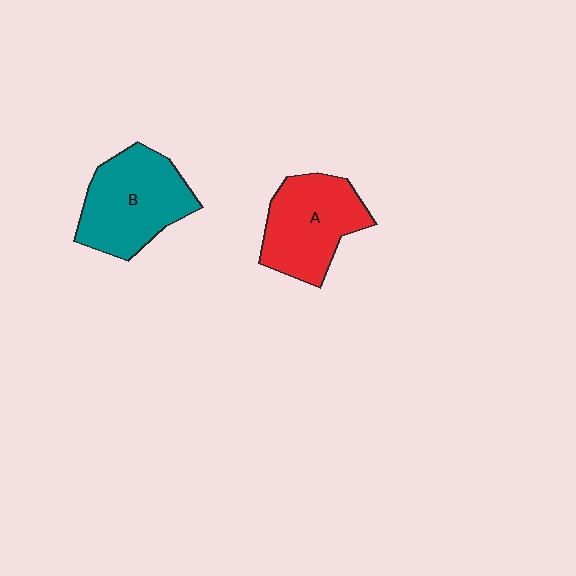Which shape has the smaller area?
Shape A (red).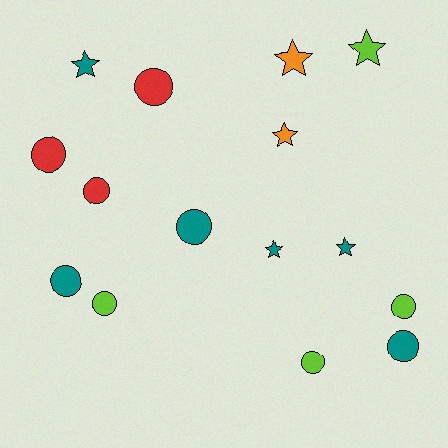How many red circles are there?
There are 3 red circles.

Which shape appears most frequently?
Circle, with 9 objects.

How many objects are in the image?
There are 15 objects.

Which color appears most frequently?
Teal, with 6 objects.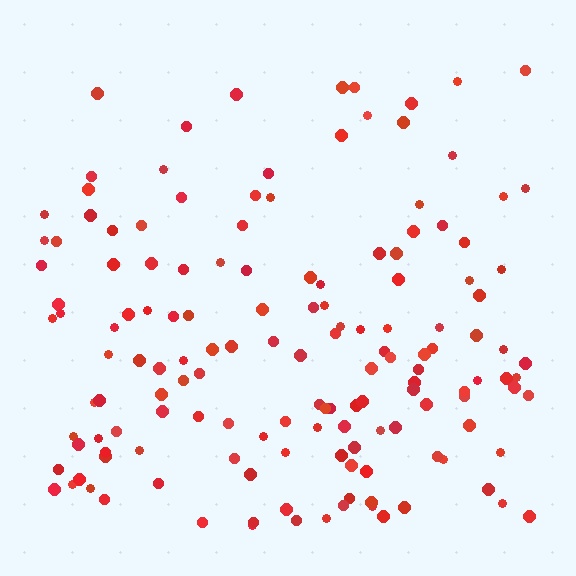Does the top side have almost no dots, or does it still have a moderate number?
Still a moderate number, just noticeably fewer than the bottom.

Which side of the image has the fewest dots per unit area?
The top.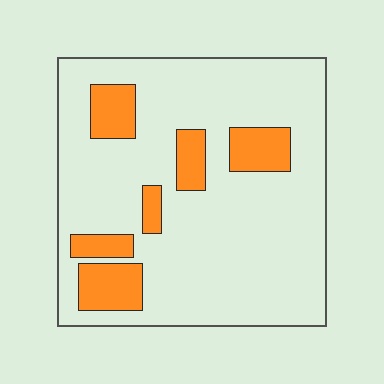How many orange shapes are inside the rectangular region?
6.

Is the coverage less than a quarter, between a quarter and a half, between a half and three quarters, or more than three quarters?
Less than a quarter.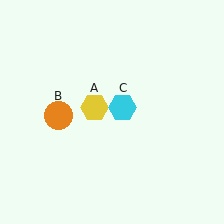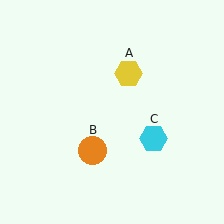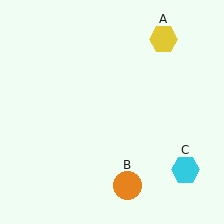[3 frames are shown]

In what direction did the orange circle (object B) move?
The orange circle (object B) moved down and to the right.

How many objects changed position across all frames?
3 objects changed position: yellow hexagon (object A), orange circle (object B), cyan hexagon (object C).